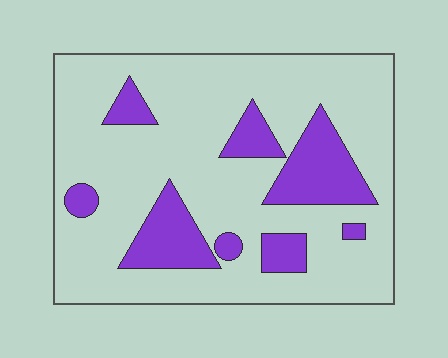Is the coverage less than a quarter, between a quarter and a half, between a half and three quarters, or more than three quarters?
Less than a quarter.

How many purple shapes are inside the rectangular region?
8.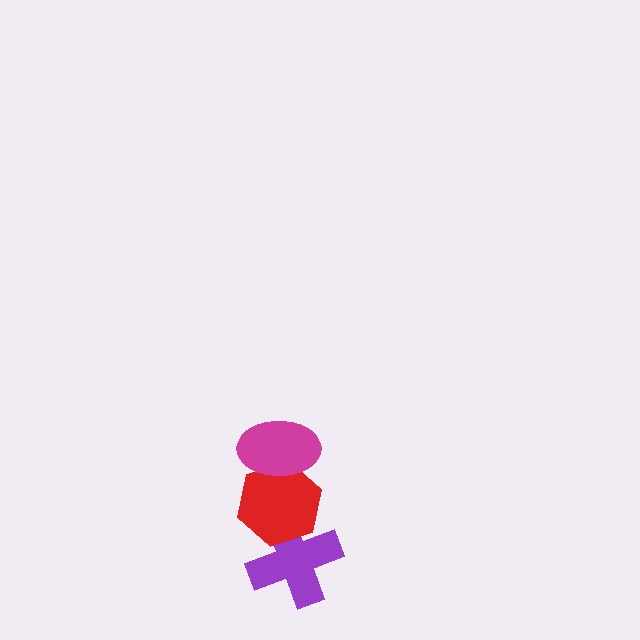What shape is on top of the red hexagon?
The magenta ellipse is on top of the red hexagon.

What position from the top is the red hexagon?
The red hexagon is 2nd from the top.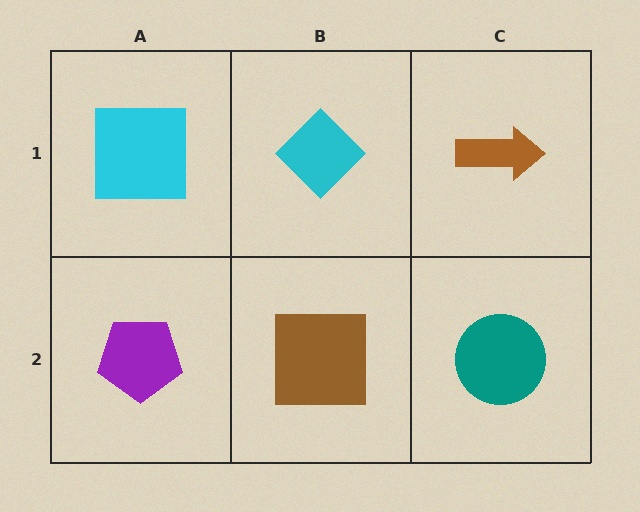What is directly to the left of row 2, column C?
A brown square.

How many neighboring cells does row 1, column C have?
2.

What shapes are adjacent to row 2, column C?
A brown arrow (row 1, column C), a brown square (row 2, column B).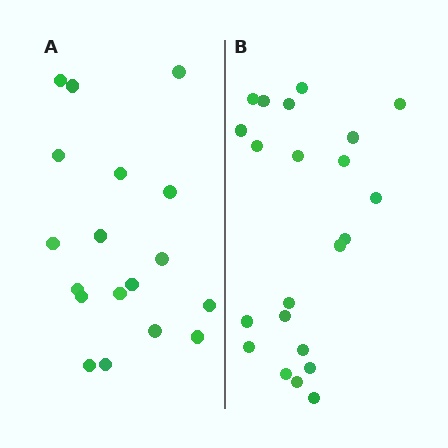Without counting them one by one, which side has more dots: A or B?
Region B (the right region) has more dots.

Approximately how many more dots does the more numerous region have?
Region B has about 4 more dots than region A.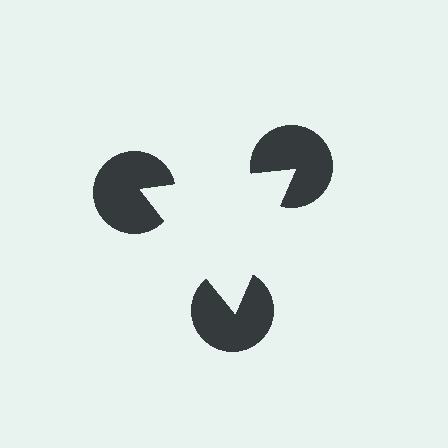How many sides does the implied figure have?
3 sides.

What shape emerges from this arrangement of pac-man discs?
An illusory triangle — its edges are inferred from the aligned wedge cuts in the pac-man discs, not physically drawn.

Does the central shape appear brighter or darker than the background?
It typically appears slightly brighter than the background, even though no actual brightness change is drawn.